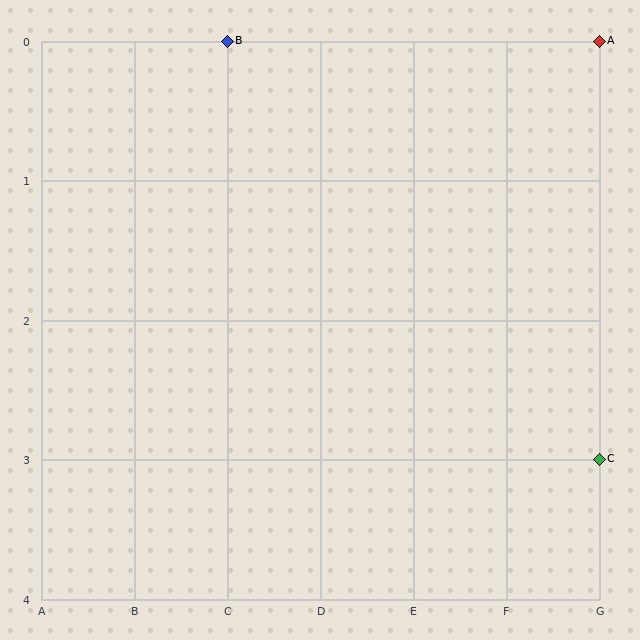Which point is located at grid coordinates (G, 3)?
Point C is at (G, 3).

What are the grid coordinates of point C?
Point C is at grid coordinates (G, 3).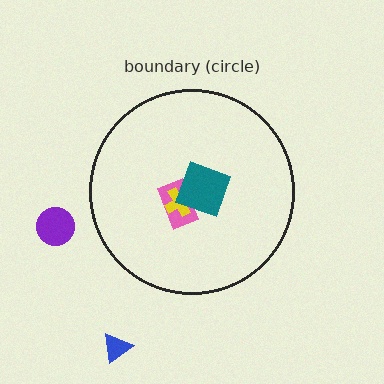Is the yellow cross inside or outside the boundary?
Inside.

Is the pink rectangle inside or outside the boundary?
Inside.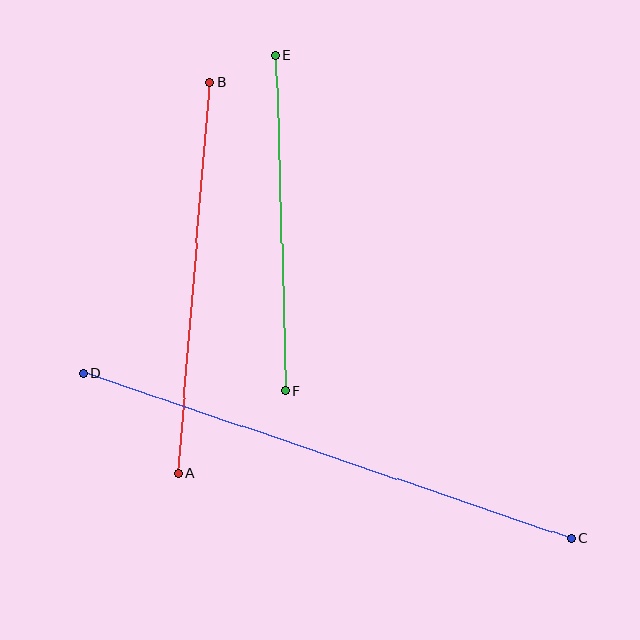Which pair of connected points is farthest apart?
Points C and D are farthest apart.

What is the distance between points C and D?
The distance is approximately 515 pixels.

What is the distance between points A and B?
The distance is approximately 393 pixels.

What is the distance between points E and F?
The distance is approximately 336 pixels.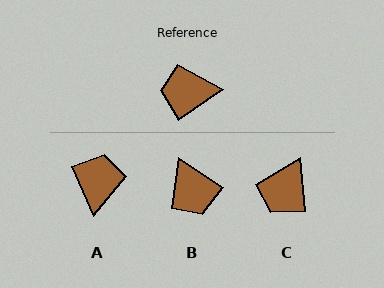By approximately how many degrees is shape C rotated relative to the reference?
Approximately 60 degrees counter-clockwise.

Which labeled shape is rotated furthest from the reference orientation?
B, about 110 degrees away.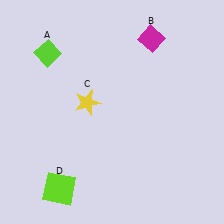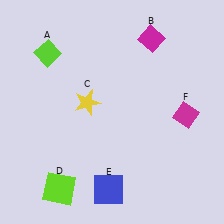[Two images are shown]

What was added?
A blue square (E), a magenta diamond (F) were added in Image 2.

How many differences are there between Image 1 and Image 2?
There are 2 differences between the two images.